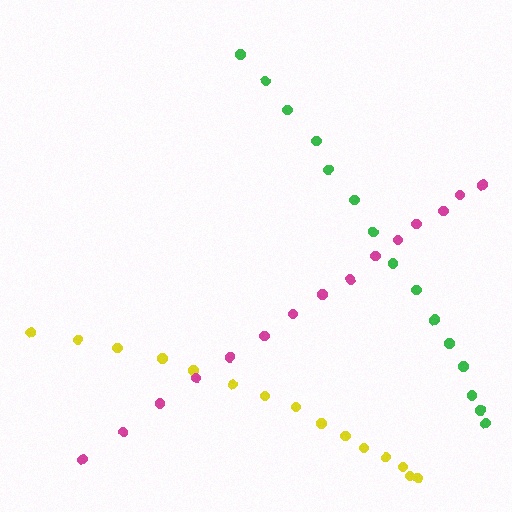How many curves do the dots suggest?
There are 3 distinct paths.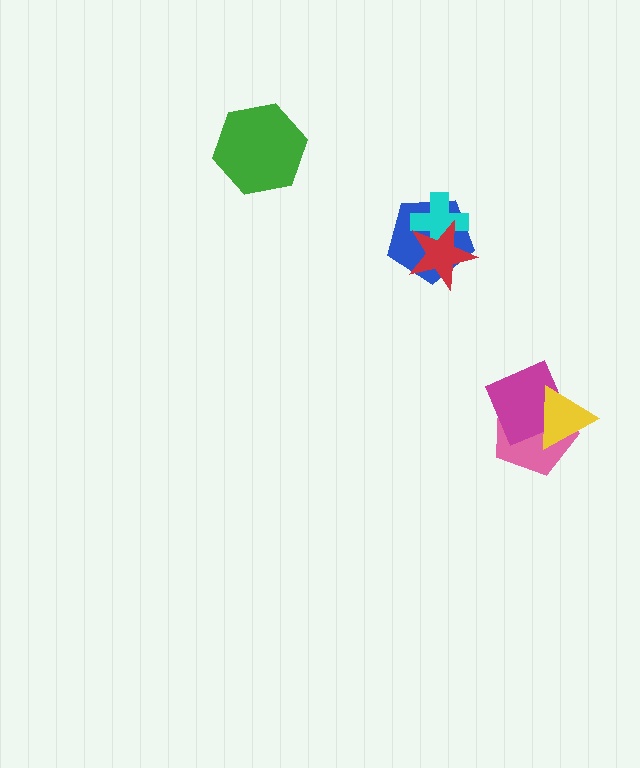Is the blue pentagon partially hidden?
Yes, it is partially covered by another shape.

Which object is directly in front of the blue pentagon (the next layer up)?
The cyan cross is directly in front of the blue pentagon.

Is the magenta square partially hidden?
Yes, it is partially covered by another shape.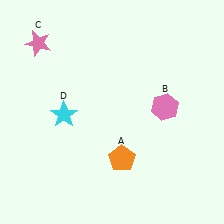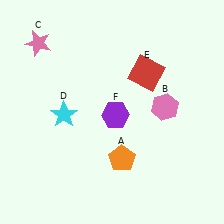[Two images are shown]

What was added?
A red square (E), a purple hexagon (F) were added in Image 2.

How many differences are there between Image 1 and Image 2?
There are 2 differences between the two images.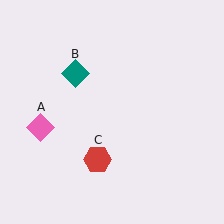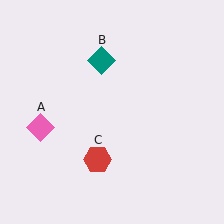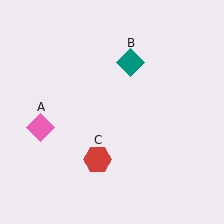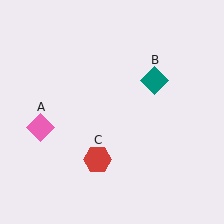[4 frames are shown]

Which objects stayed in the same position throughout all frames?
Pink diamond (object A) and red hexagon (object C) remained stationary.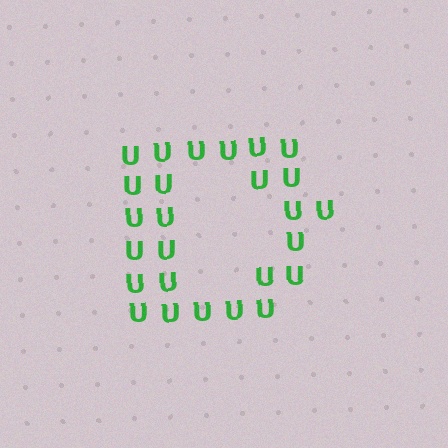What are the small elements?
The small elements are letter U's.